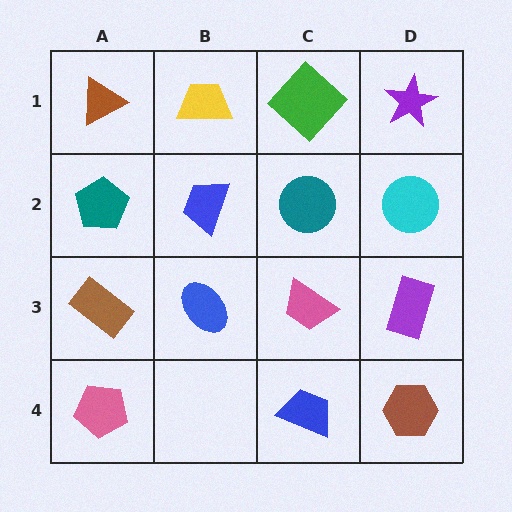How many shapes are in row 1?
4 shapes.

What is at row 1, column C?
A green diamond.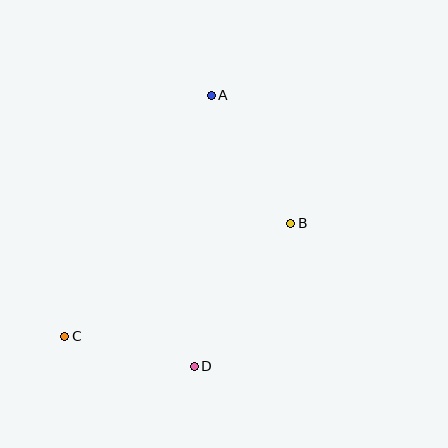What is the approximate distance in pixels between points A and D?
The distance between A and D is approximately 272 pixels.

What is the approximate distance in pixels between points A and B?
The distance between A and B is approximately 151 pixels.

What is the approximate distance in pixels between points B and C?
The distance between B and C is approximately 253 pixels.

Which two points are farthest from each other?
Points A and C are farthest from each other.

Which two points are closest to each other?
Points C and D are closest to each other.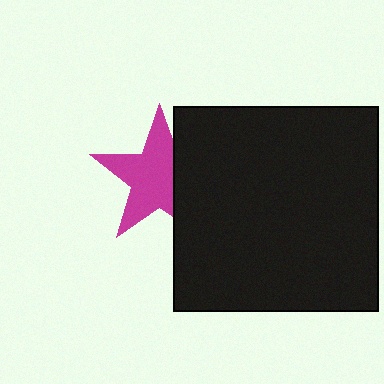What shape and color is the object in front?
The object in front is a black square.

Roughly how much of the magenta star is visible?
Most of it is visible (roughly 68%).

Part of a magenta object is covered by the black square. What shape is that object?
It is a star.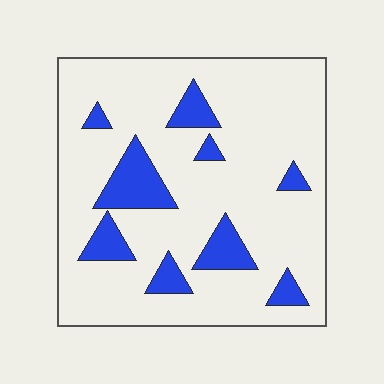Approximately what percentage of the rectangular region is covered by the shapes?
Approximately 15%.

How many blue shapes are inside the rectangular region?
9.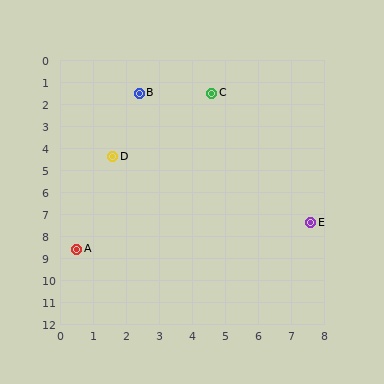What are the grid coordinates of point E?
Point E is at approximately (7.6, 7.4).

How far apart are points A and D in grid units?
Points A and D are about 4.3 grid units apart.